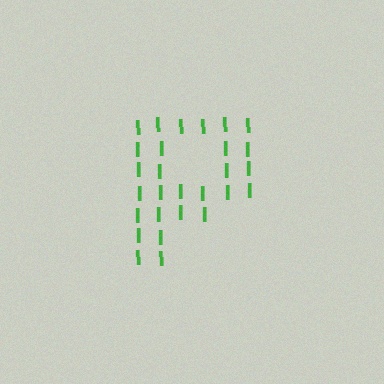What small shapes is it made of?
It is made of small letter I's.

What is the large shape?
The large shape is the letter P.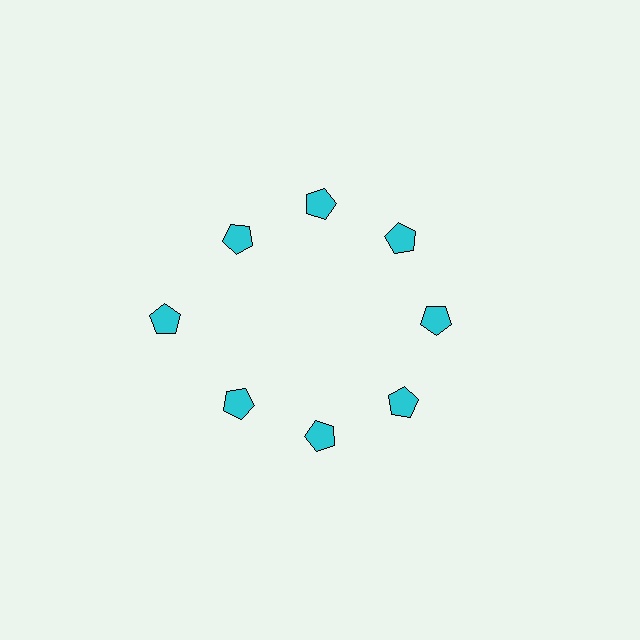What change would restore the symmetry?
The symmetry would be restored by moving it inward, back onto the ring so that all 8 pentagons sit at equal angles and equal distance from the center.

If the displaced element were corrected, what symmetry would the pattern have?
It would have 8-fold rotational symmetry — the pattern would map onto itself every 45 degrees.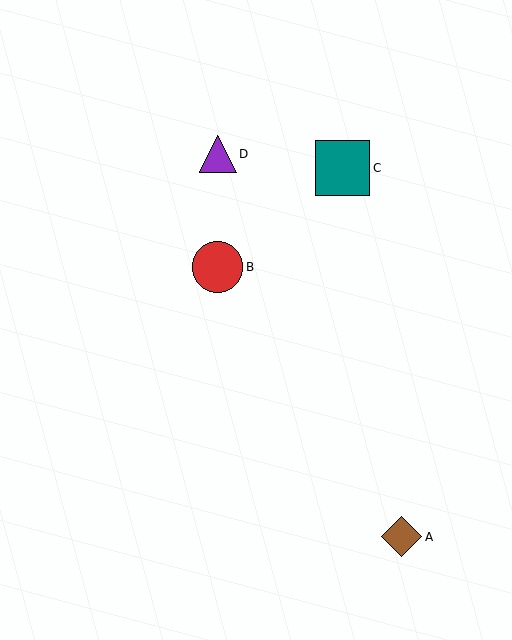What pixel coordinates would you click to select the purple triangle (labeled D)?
Click at (218, 154) to select the purple triangle D.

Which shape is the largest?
The teal square (labeled C) is the largest.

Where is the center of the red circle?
The center of the red circle is at (218, 267).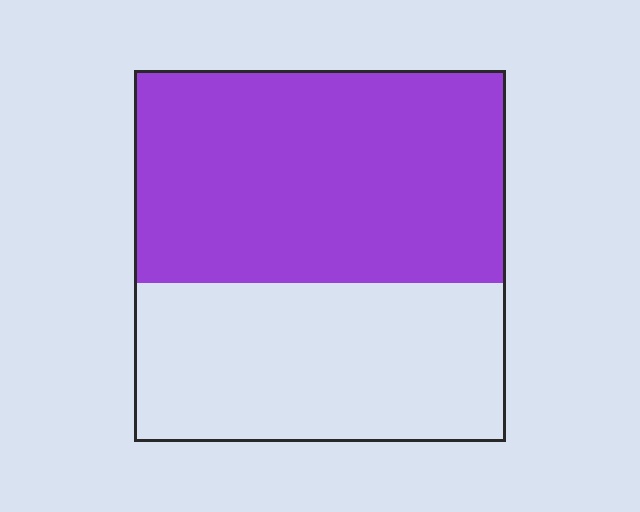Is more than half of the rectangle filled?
Yes.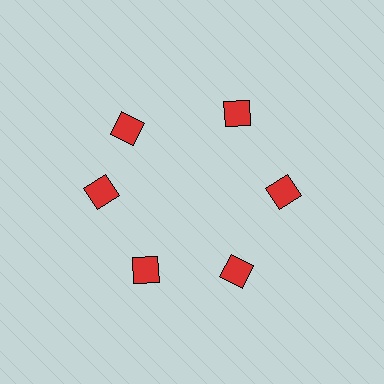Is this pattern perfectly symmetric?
No. The 6 red diamonds are arranged in a ring, but one element near the 11 o'clock position is rotated out of alignment along the ring, breaking the 6-fold rotational symmetry.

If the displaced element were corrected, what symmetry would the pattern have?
It would have 6-fold rotational symmetry — the pattern would map onto itself every 60 degrees.